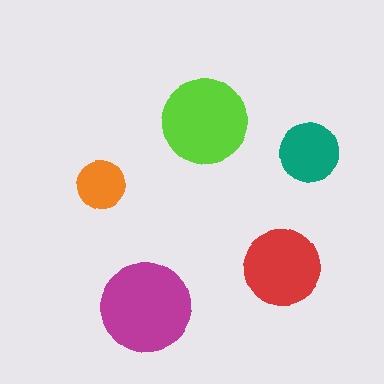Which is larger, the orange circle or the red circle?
The red one.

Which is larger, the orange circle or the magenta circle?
The magenta one.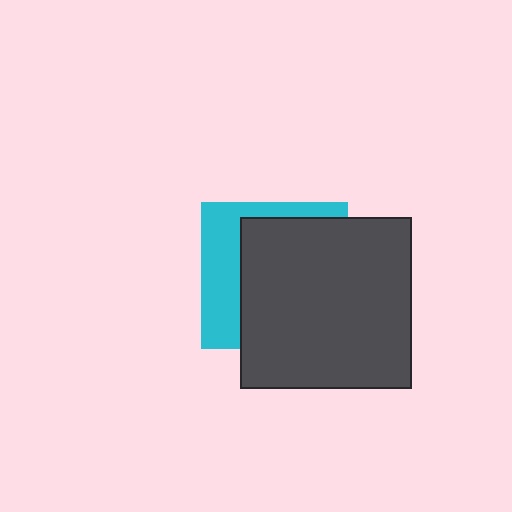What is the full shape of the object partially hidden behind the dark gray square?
The partially hidden object is a cyan square.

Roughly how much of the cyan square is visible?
A small part of it is visible (roughly 34%).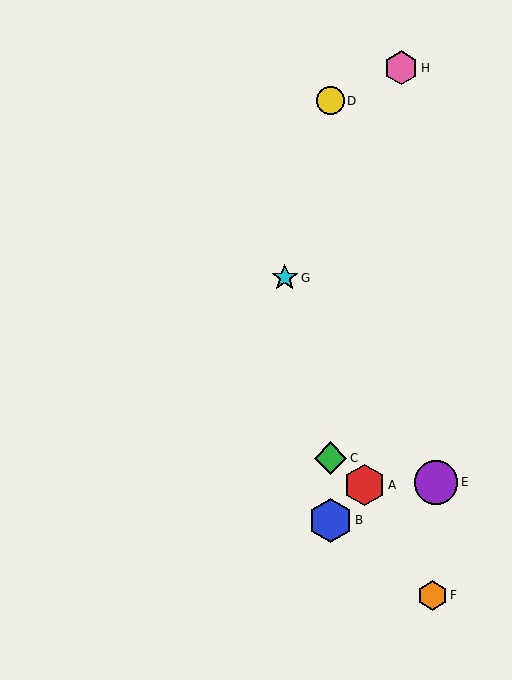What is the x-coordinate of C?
Object C is at x≈330.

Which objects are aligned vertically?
Objects B, C, D are aligned vertically.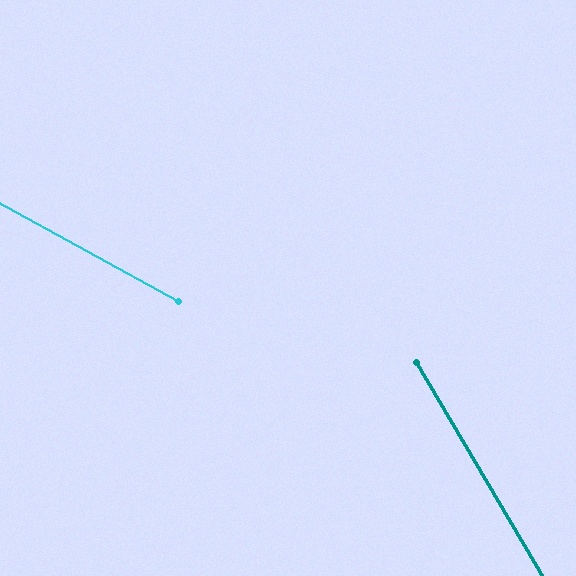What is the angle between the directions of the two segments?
Approximately 31 degrees.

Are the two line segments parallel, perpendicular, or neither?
Neither parallel nor perpendicular — they differ by about 31°.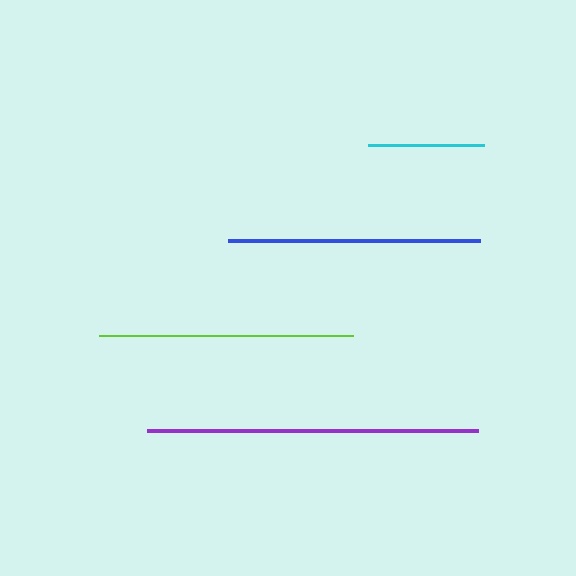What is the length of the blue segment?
The blue segment is approximately 252 pixels long.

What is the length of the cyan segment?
The cyan segment is approximately 116 pixels long.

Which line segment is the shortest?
The cyan line is the shortest at approximately 116 pixels.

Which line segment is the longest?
The purple line is the longest at approximately 331 pixels.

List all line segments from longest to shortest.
From longest to shortest: purple, lime, blue, cyan.